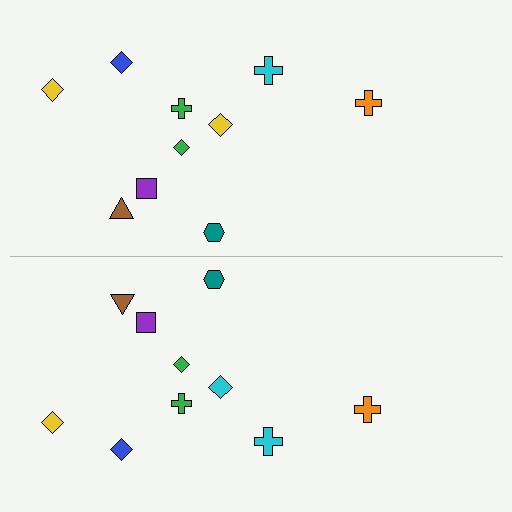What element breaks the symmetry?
The cyan diamond on the bottom side breaks the symmetry — its mirror counterpart is yellow.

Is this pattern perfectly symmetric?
No, the pattern is not perfectly symmetric. The cyan diamond on the bottom side breaks the symmetry — its mirror counterpart is yellow.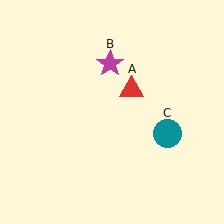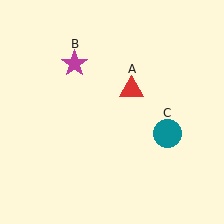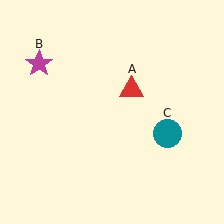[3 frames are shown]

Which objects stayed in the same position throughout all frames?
Red triangle (object A) and teal circle (object C) remained stationary.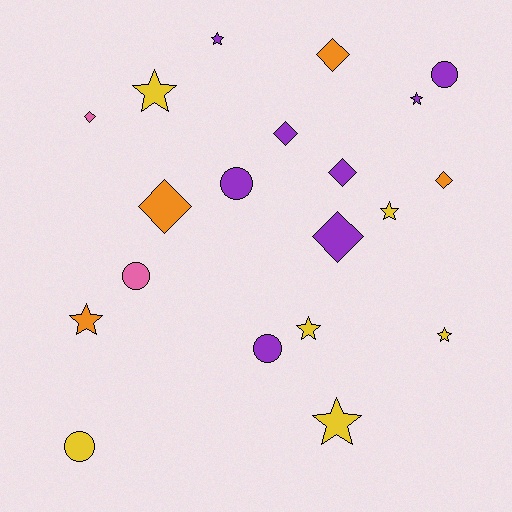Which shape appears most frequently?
Star, with 8 objects.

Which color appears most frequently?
Purple, with 8 objects.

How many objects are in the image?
There are 20 objects.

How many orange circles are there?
There are no orange circles.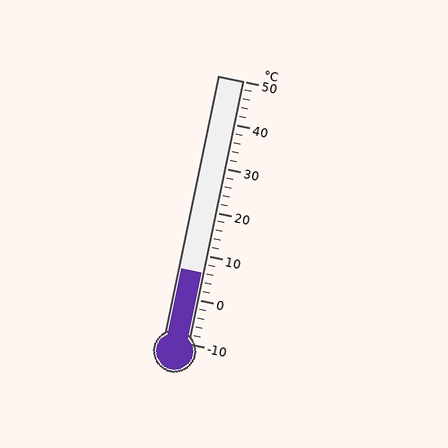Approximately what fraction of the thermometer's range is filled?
The thermometer is filled to approximately 25% of its range.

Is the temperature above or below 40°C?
The temperature is below 40°C.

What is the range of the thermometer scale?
The thermometer scale ranges from -10°C to 50°C.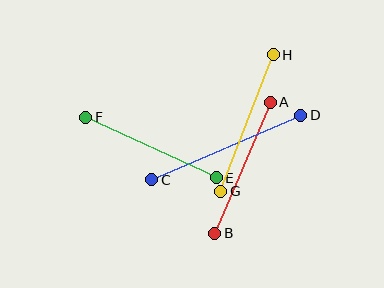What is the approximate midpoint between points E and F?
The midpoint is at approximately (151, 147) pixels.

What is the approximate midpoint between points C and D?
The midpoint is at approximately (226, 147) pixels.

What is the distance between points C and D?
The distance is approximately 162 pixels.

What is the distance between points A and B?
The distance is approximately 143 pixels.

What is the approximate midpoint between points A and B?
The midpoint is at approximately (243, 168) pixels.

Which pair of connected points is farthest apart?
Points C and D are farthest apart.